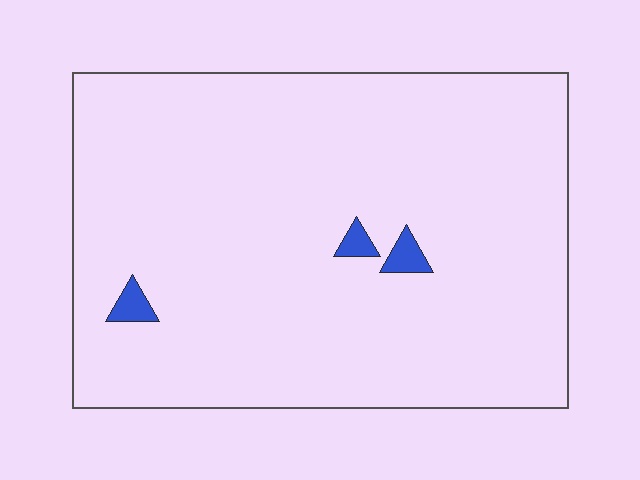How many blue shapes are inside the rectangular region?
3.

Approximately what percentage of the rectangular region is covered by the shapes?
Approximately 0%.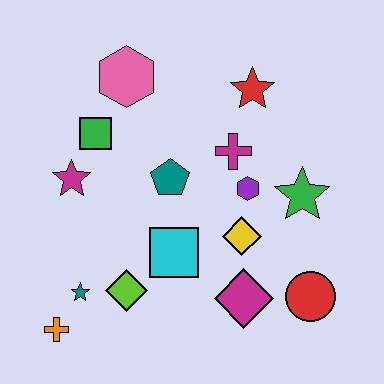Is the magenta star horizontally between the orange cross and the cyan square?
Yes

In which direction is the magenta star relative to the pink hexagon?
The magenta star is below the pink hexagon.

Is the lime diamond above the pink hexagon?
No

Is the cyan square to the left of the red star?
Yes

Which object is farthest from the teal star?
The red star is farthest from the teal star.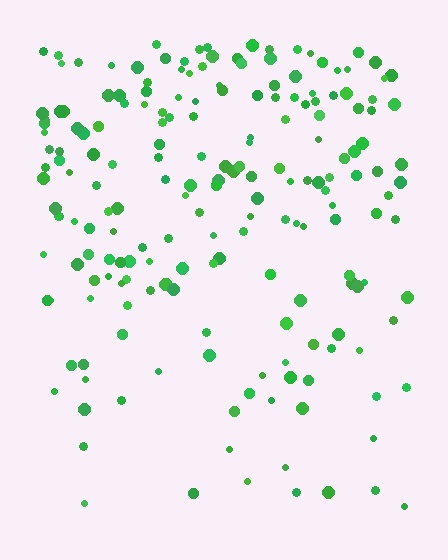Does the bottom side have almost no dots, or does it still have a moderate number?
Still a moderate number, just noticeably fewer than the top.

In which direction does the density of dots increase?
From bottom to top, with the top side densest.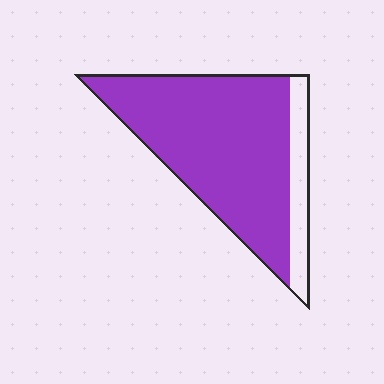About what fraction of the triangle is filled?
About five sixths (5/6).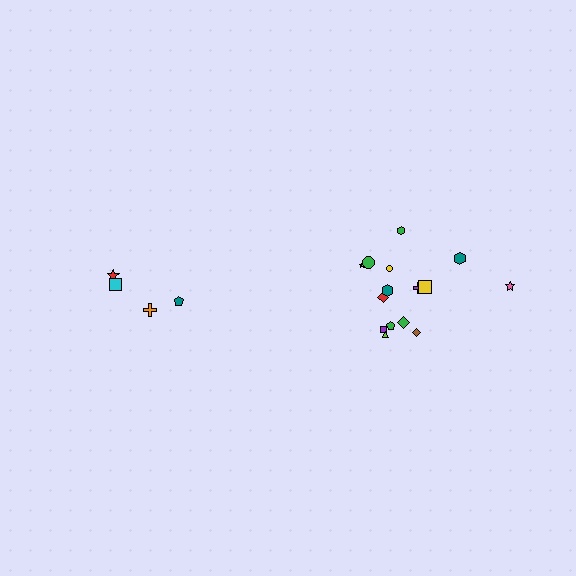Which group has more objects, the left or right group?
The right group.